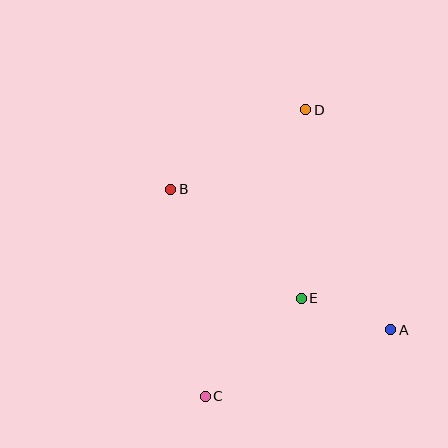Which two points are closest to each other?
Points A and E are closest to each other.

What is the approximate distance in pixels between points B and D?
The distance between B and D is approximately 157 pixels.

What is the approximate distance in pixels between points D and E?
The distance between D and E is approximately 189 pixels.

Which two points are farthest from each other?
Points C and D are farthest from each other.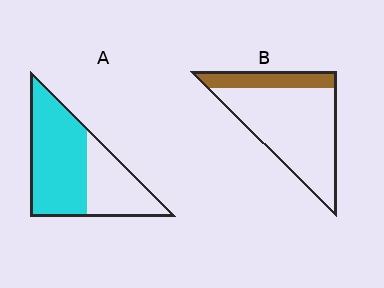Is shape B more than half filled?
No.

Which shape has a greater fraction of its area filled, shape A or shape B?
Shape A.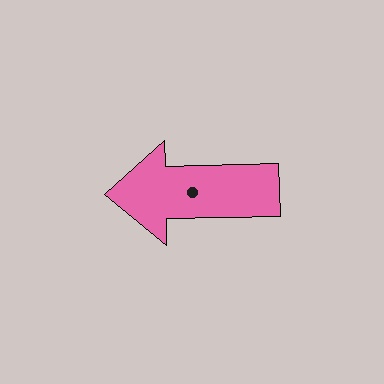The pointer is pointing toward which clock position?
Roughly 9 o'clock.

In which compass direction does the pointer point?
West.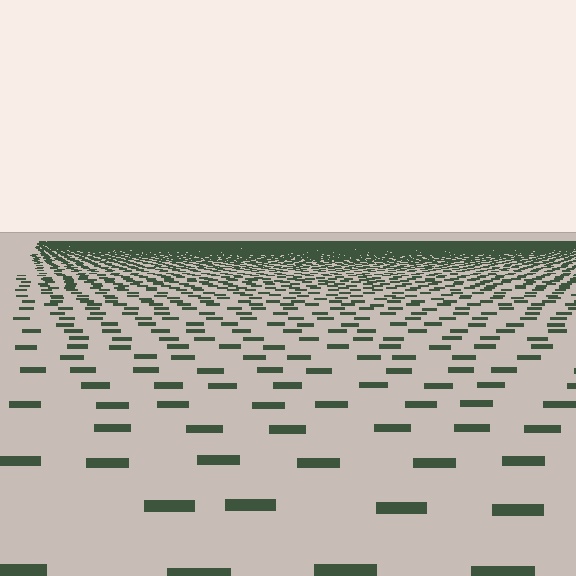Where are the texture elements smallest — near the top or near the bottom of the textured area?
Near the top.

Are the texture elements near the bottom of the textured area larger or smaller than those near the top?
Larger. Near the bottom, elements are closer to the viewer and appear at a bigger on-screen size.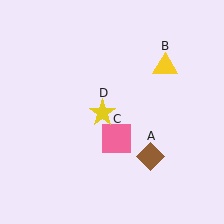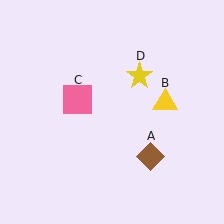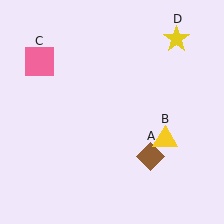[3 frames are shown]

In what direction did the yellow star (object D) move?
The yellow star (object D) moved up and to the right.